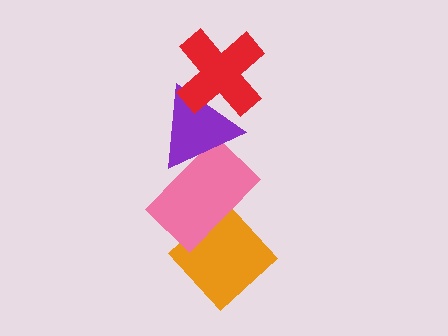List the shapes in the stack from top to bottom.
From top to bottom: the red cross, the purple triangle, the pink rectangle, the orange diamond.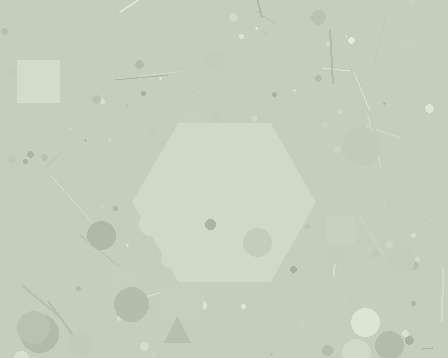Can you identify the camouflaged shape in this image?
The camouflaged shape is a hexagon.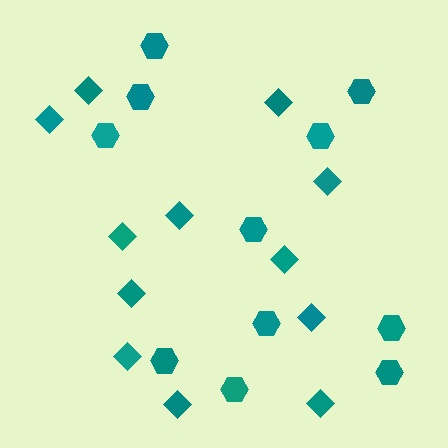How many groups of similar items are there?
There are 2 groups: one group of diamonds (12) and one group of hexagons (11).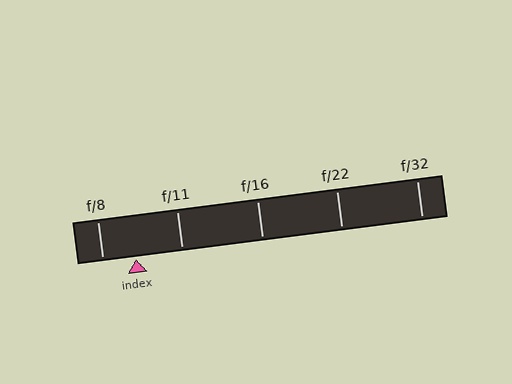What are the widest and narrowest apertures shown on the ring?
The widest aperture shown is f/8 and the narrowest is f/32.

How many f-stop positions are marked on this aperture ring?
There are 5 f-stop positions marked.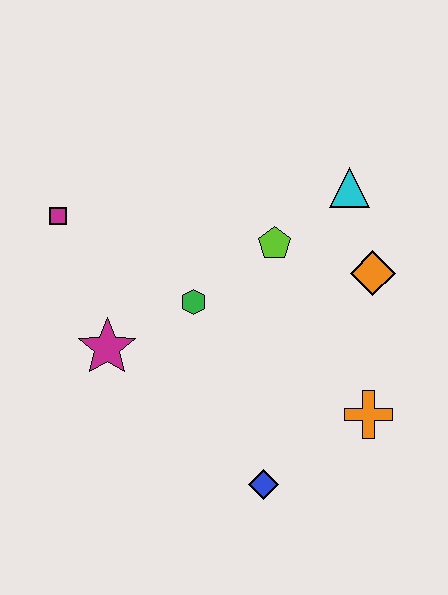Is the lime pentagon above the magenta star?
Yes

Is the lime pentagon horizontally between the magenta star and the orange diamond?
Yes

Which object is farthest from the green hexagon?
The orange cross is farthest from the green hexagon.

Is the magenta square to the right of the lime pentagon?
No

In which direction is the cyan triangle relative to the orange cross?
The cyan triangle is above the orange cross.